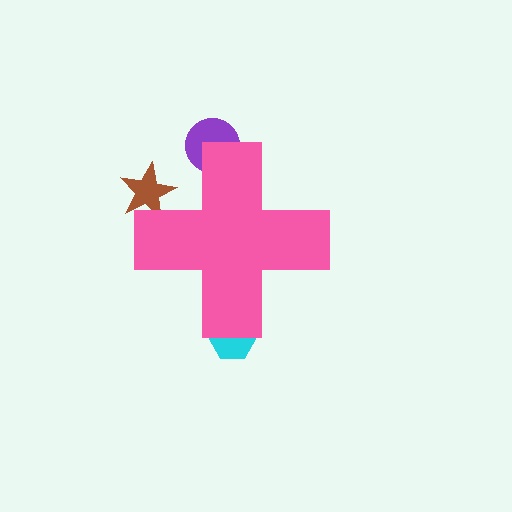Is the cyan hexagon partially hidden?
Yes, the cyan hexagon is partially hidden behind the pink cross.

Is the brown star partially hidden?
Yes, the brown star is partially hidden behind the pink cross.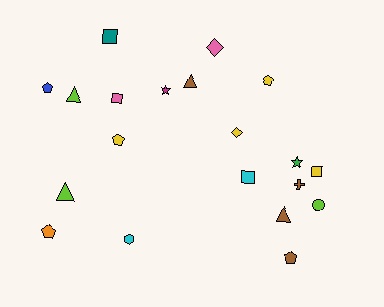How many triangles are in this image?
There are 4 triangles.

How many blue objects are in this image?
There is 1 blue object.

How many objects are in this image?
There are 20 objects.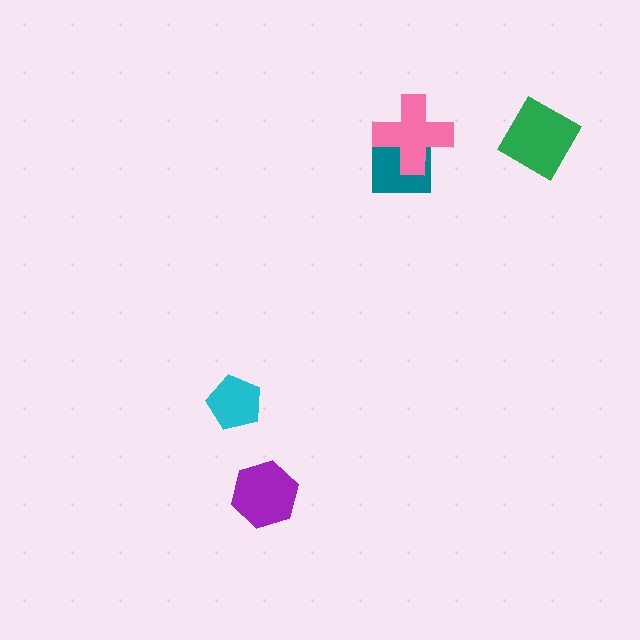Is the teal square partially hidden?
Yes, it is partially covered by another shape.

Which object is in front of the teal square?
The pink cross is in front of the teal square.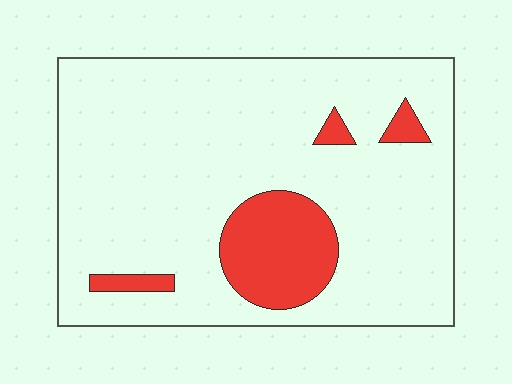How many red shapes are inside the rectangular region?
4.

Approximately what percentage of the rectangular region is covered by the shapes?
Approximately 15%.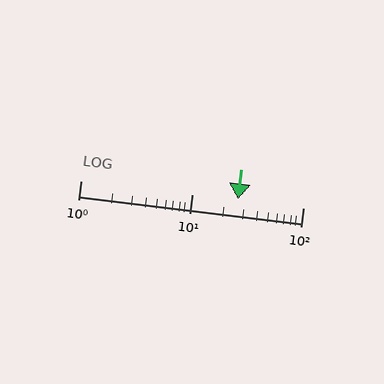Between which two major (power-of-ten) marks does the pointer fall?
The pointer is between 10 and 100.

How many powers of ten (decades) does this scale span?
The scale spans 2 decades, from 1 to 100.